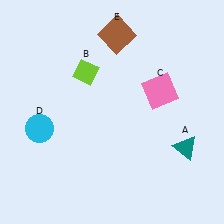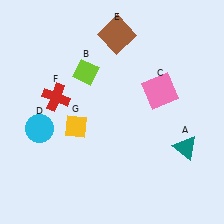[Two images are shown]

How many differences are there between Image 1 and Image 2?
There are 2 differences between the two images.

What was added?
A red cross (F), a yellow diamond (G) were added in Image 2.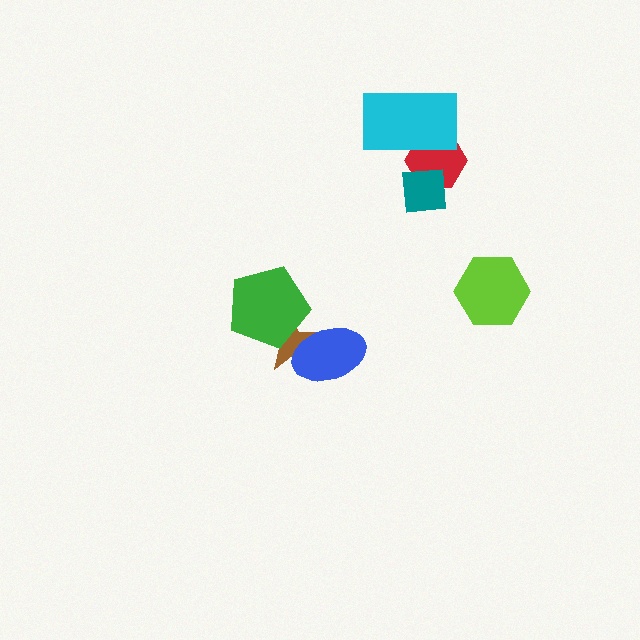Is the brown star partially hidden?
Yes, it is partially covered by another shape.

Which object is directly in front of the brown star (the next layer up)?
The green pentagon is directly in front of the brown star.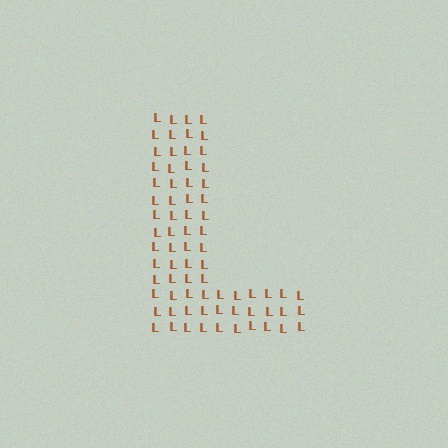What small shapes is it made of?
It is made of small letter L's.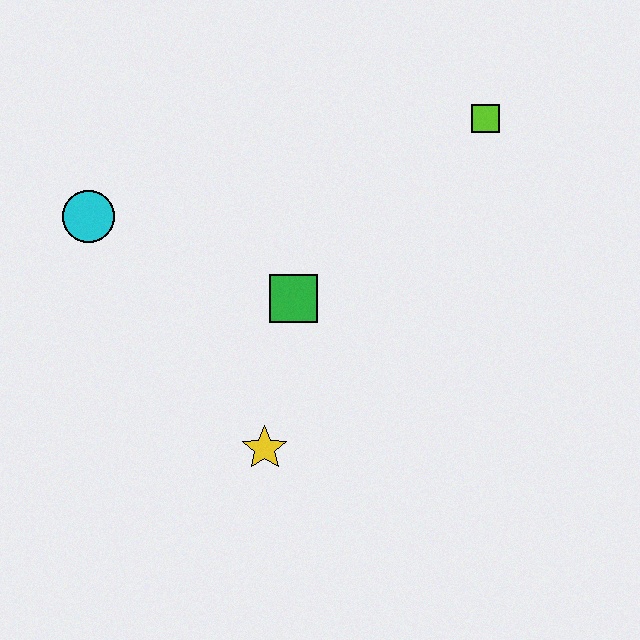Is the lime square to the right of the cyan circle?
Yes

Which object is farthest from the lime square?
The cyan circle is farthest from the lime square.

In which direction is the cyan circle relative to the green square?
The cyan circle is to the left of the green square.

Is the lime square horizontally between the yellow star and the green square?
No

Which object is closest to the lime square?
The green square is closest to the lime square.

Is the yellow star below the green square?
Yes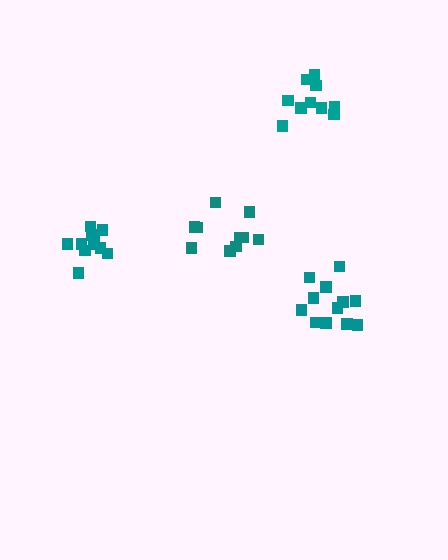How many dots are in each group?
Group 1: 11 dots, Group 2: 10 dots, Group 3: 10 dots, Group 4: 12 dots (43 total).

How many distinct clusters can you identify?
There are 4 distinct clusters.